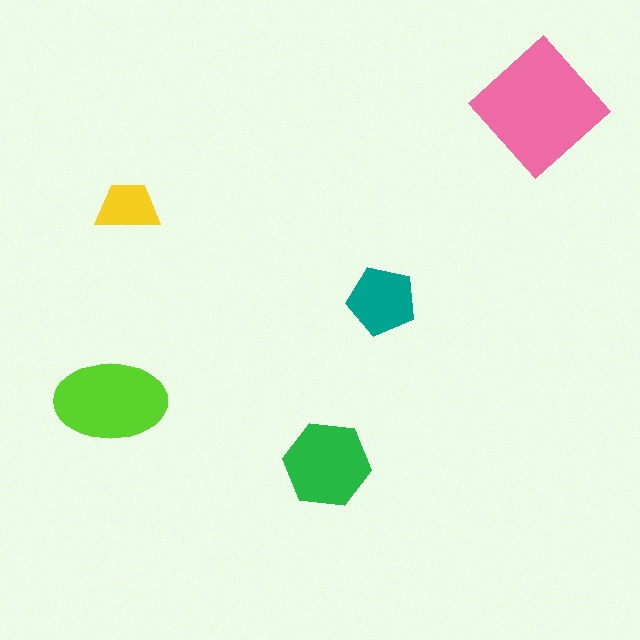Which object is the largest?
The pink diamond.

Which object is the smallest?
The yellow trapezoid.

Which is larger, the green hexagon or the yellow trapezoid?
The green hexagon.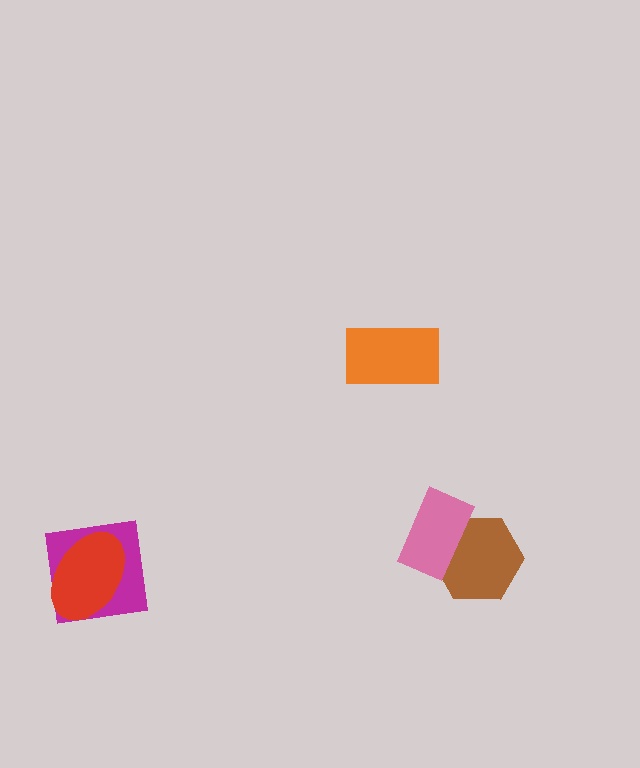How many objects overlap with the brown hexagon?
1 object overlaps with the brown hexagon.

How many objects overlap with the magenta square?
1 object overlaps with the magenta square.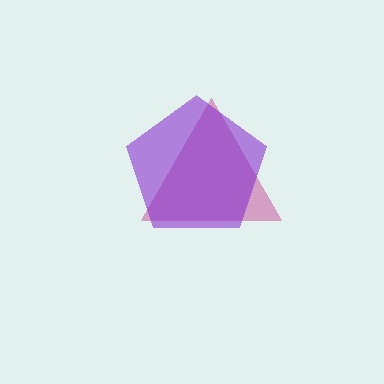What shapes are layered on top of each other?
The layered shapes are: a magenta triangle, a purple pentagon.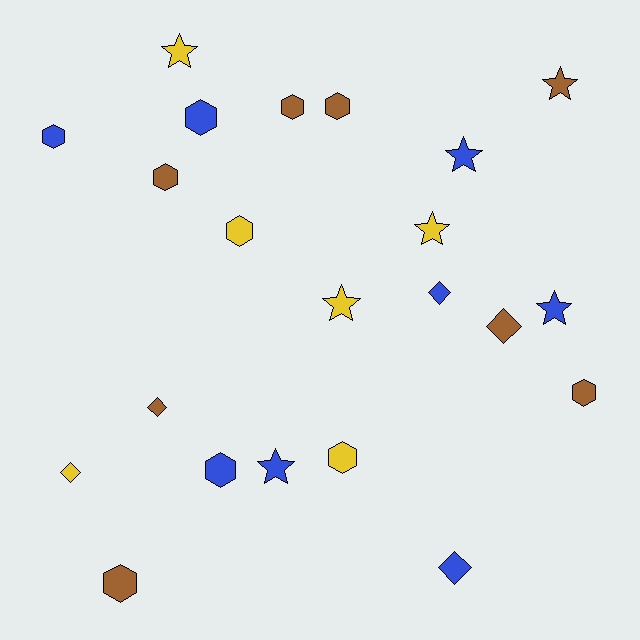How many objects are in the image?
There are 22 objects.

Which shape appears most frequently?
Hexagon, with 10 objects.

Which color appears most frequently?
Blue, with 8 objects.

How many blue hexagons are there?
There are 3 blue hexagons.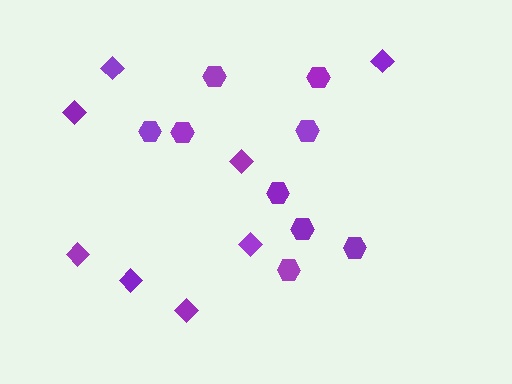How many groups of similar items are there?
There are 2 groups: one group of diamonds (8) and one group of hexagons (9).